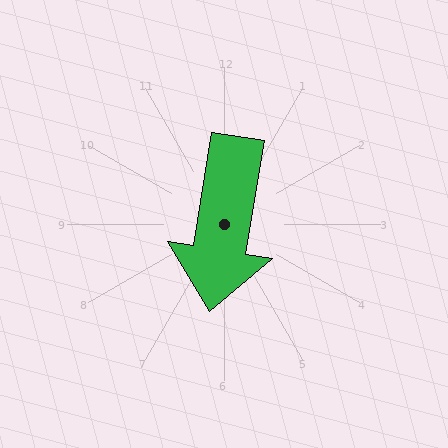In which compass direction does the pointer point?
South.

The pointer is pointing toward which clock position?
Roughly 6 o'clock.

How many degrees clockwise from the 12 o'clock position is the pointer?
Approximately 189 degrees.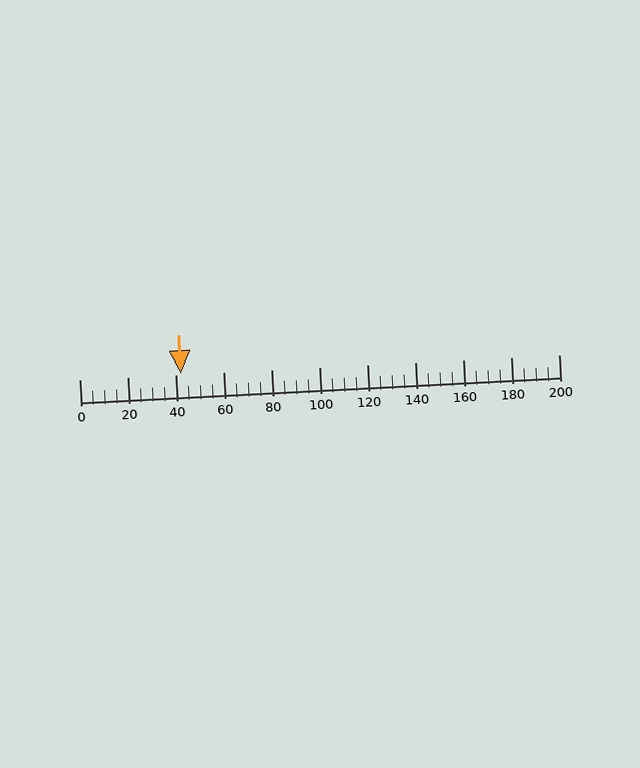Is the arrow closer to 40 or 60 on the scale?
The arrow is closer to 40.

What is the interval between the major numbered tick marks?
The major tick marks are spaced 20 units apart.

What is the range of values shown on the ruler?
The ruler shows values from 0 to 200.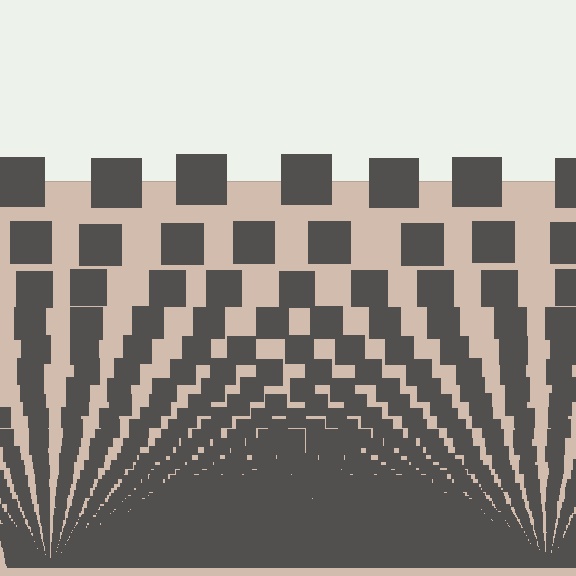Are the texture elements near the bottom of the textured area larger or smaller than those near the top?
Smaller. The gradient is inverted — elements near the bottom are smaller and denser.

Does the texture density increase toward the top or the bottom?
Density increases toward the bottom.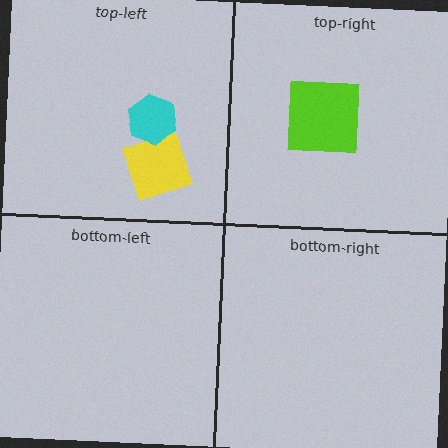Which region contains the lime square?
The top-right region.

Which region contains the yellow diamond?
The top-left region.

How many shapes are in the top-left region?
2.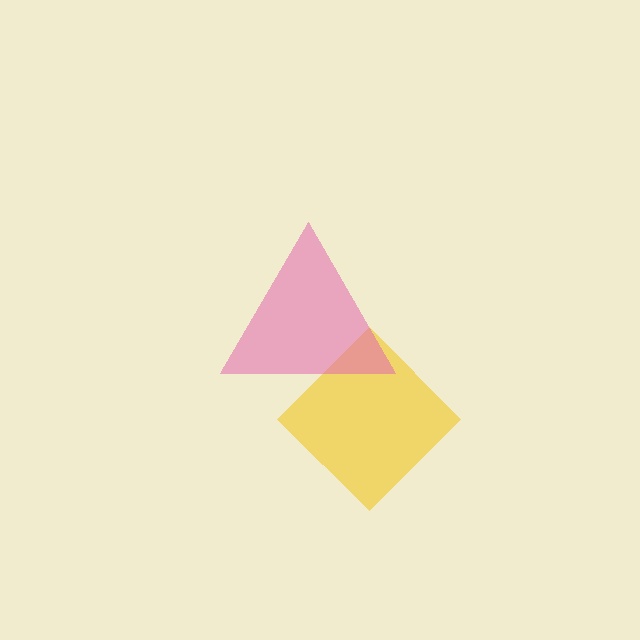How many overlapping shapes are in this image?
There are 2 overlapping shapes in the image.